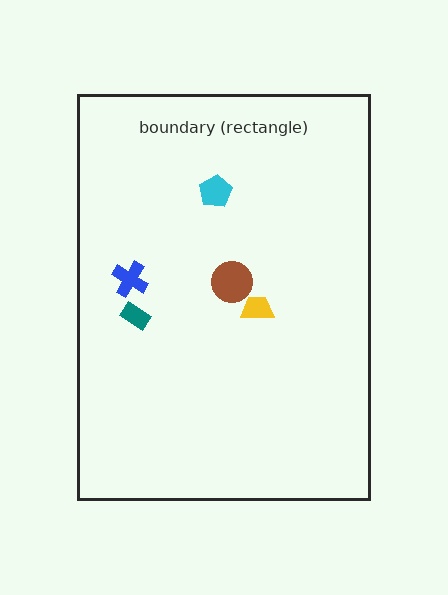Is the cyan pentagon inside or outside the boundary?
Inside.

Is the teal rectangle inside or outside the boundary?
Inside.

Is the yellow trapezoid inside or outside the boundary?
Inside.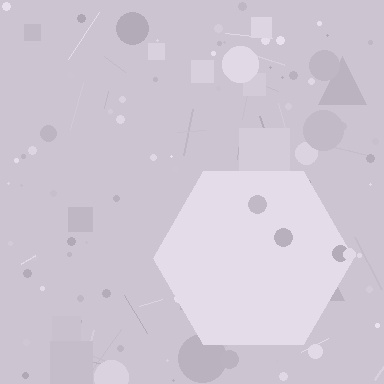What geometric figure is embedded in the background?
A hexagon is embedded in the background.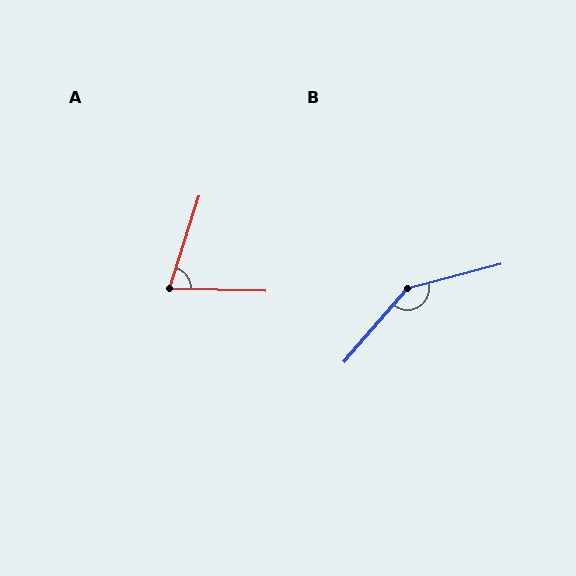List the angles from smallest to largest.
A (74°), B (145°).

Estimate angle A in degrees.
Approximately 74 degrees.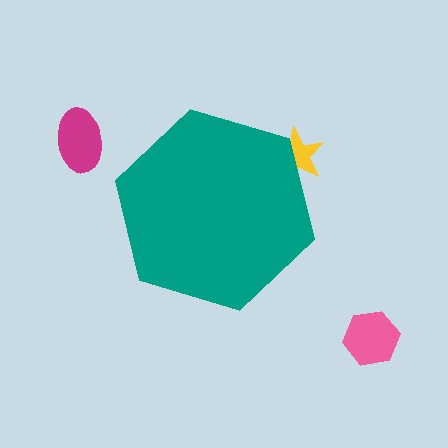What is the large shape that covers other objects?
A teal hexagon.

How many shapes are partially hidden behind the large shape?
1 shape is partially hidden.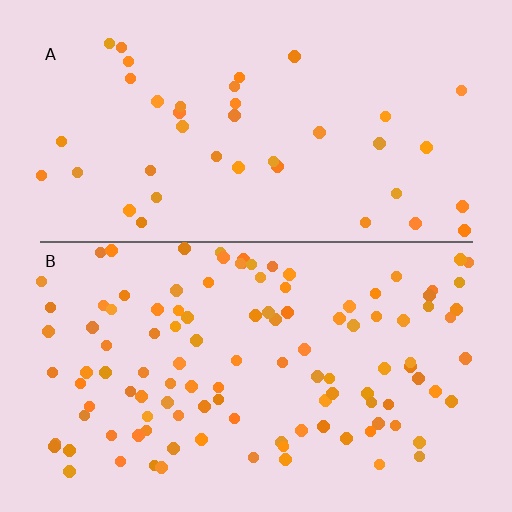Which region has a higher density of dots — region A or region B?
B (the bottom).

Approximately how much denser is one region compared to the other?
Approximately 2.8× — region B over region A.